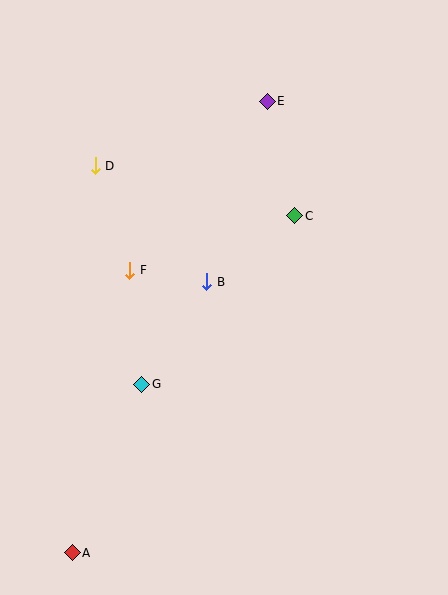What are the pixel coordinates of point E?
Point E is at (267, 101).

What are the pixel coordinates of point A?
Point A is at (72, 553).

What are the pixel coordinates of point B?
Point B is at (207, 282).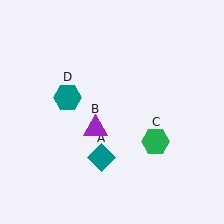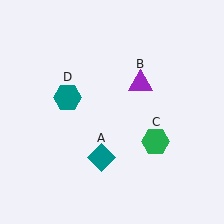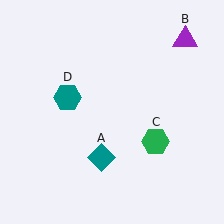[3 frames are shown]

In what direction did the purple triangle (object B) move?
The purple triangle (object B) moved up and to the right.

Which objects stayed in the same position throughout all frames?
Teal diamond (object A) and green hexagon (object C) and teal hexagon (object D) remained stationary.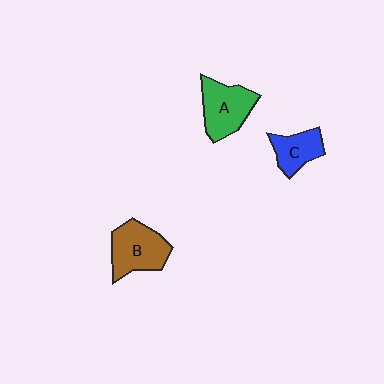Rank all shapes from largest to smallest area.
From largest to smallest: B (brown), A (green), C (blue).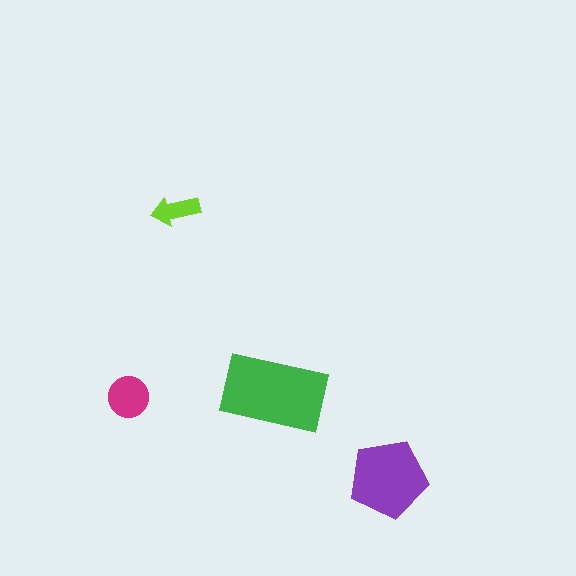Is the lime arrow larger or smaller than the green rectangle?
Smaller.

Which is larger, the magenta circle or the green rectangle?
The green rectangle.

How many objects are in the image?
There are 4 objects in the image.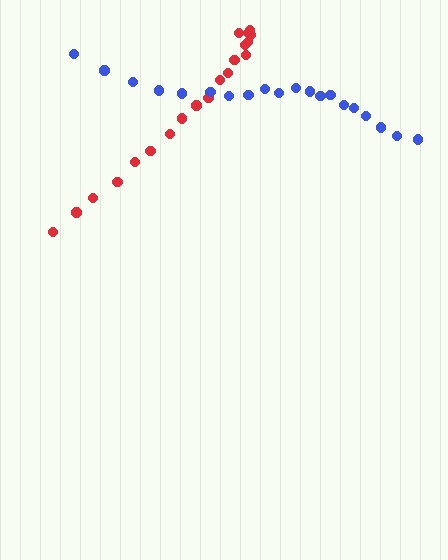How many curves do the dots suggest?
There are 2 distinct paths.